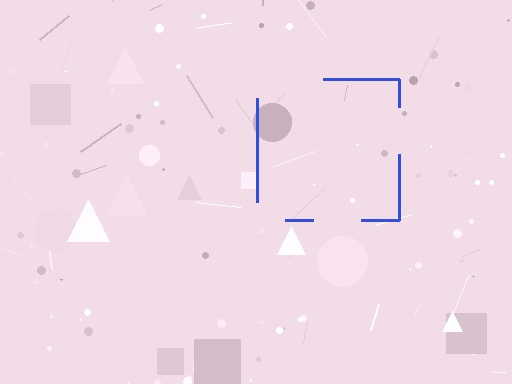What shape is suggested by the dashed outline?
The dashed outline suggests a square.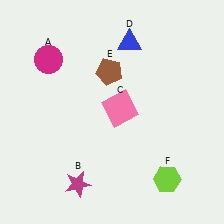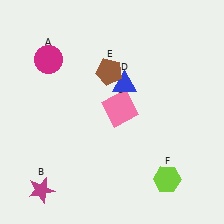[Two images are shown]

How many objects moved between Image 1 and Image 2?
2 objects moved between the two images.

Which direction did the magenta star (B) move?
The magenta star (B) moved left.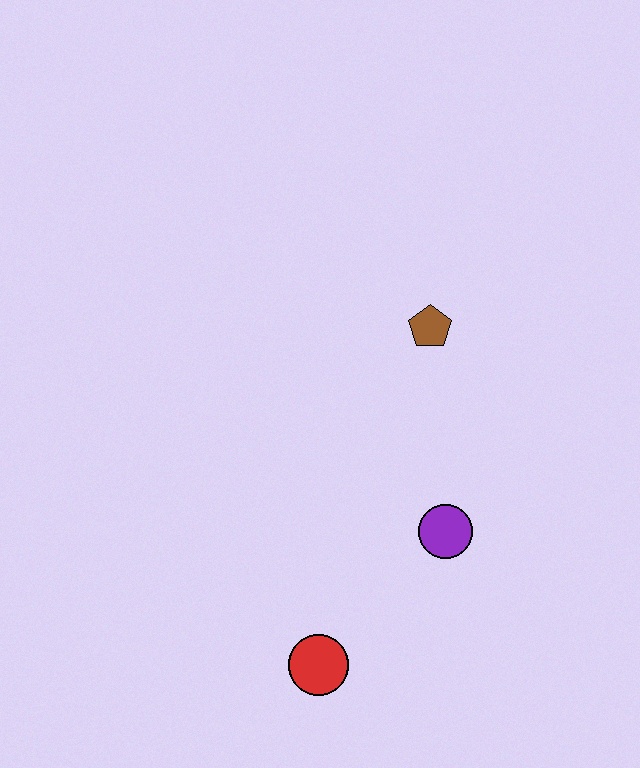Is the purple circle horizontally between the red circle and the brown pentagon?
No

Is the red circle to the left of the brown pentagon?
Yes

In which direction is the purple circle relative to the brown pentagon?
The purple circle is below the brown pentagon.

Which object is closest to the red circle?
The purple circle is closest to the red circle.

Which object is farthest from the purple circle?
The brown pentagon is farthest from the purple circle.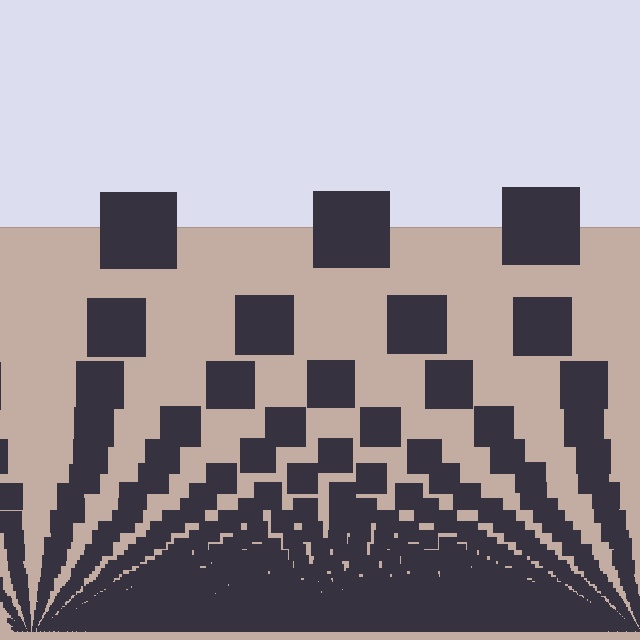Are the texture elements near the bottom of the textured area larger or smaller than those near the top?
Smaller. The gradient is inverted — elements near the bottom are smaller and denser.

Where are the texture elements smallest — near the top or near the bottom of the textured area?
Near the bottom.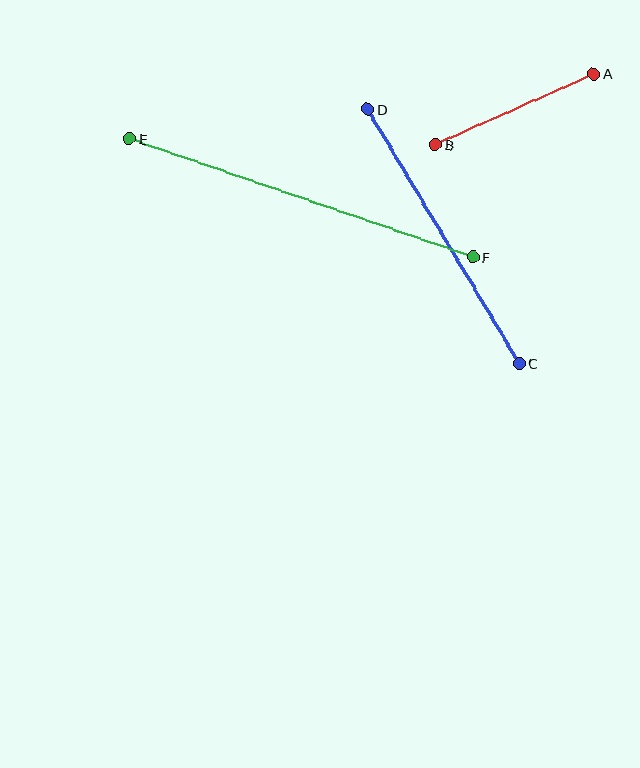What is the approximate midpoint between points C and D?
The midpoint is at approximately (443, 236) pixels.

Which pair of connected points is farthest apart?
Points E and F are farthest apart.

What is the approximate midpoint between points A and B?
The midpoint is at approximately (515, 109) pixels.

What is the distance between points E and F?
The distance is approximately 363 pixels.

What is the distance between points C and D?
The distance is approximately 296 pixels.